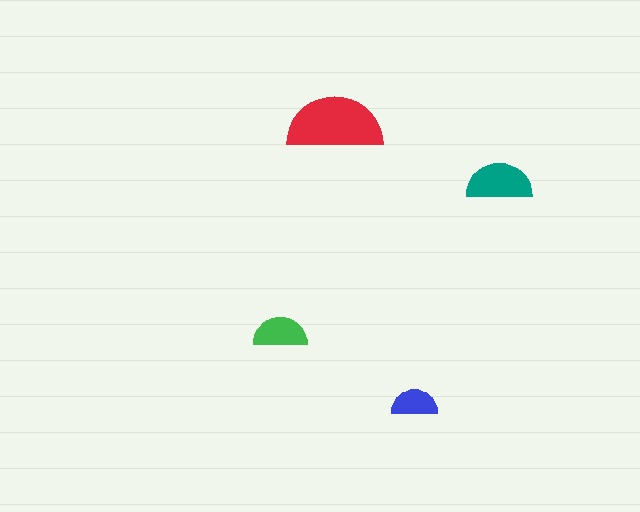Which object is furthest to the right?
The teal semicircle is rightmost.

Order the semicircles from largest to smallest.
the red one, the teal one, the green one, the blue one.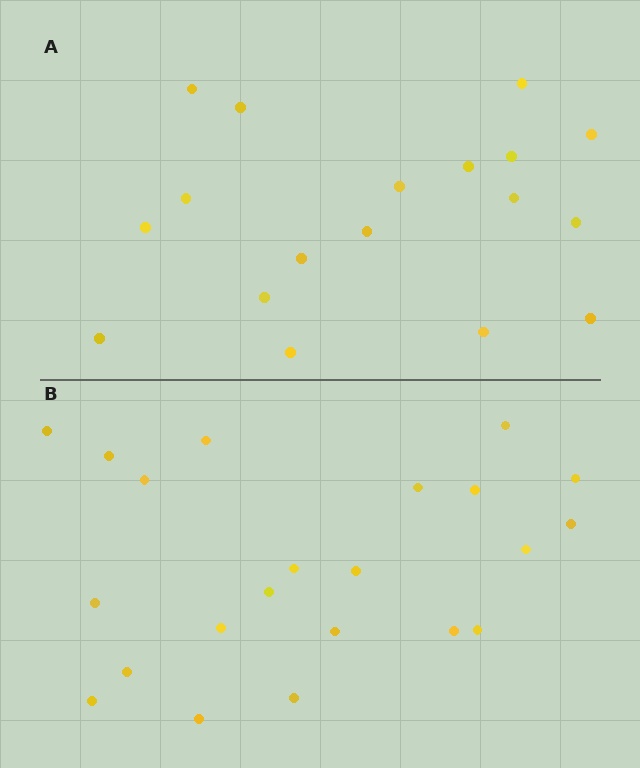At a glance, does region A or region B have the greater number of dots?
Region B (the bottom region) has more dots.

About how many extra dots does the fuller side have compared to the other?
Region B has about 4 more dots than region A.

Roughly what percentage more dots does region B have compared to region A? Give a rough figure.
About 20% more.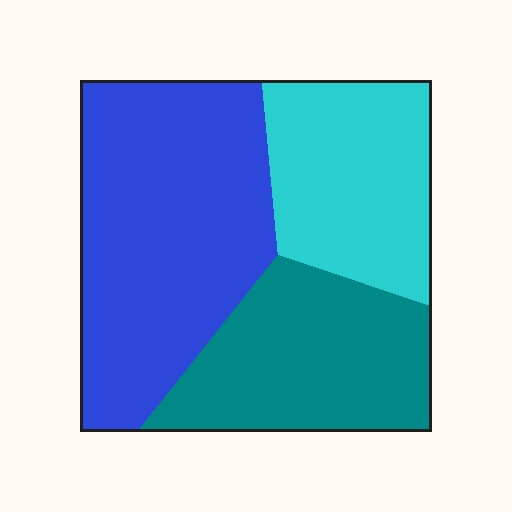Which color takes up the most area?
Blue, at roughly 45%.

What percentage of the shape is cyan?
Cyan takes up between a sixth and a third of the shape.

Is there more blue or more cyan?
Blue.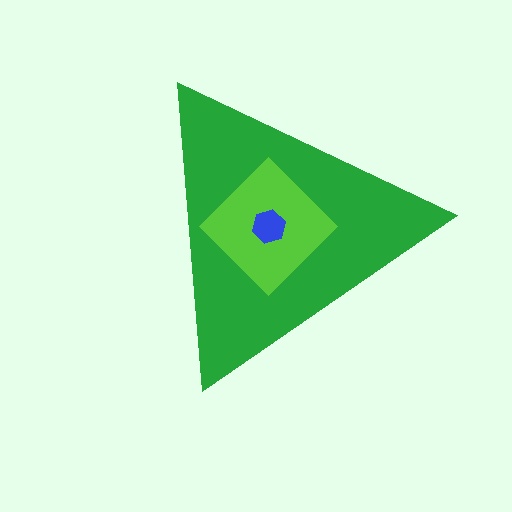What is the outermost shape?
The green triangle.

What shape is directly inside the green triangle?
The lime diamond.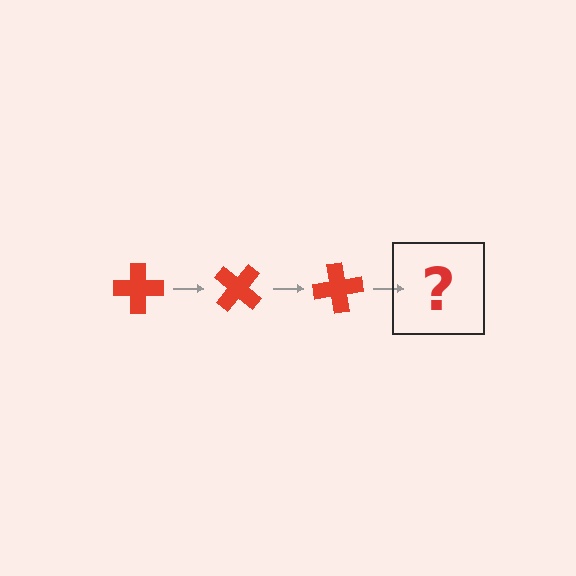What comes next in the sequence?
The next element should be a red cross rotated 120 degrees.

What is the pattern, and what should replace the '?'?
The pattern is that the cross rotates 40 degrees each step. The '?' should be a red cross rotated 120 degrees.